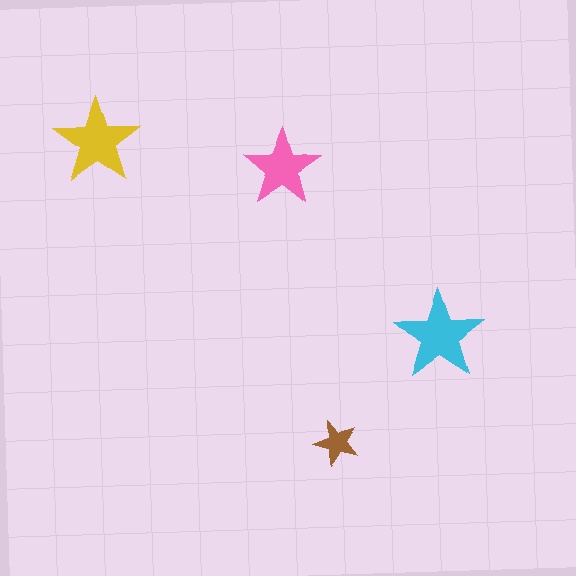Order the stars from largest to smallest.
the cyan one, the yellow one, the pink one, the brown one.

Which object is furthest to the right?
The cyan star is rightmost.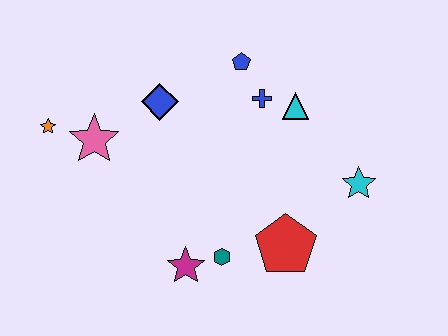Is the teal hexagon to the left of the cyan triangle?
Yes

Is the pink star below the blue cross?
Yes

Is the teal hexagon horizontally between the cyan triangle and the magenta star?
Yes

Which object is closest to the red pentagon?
The teal hexagon is closest to the red pentagon.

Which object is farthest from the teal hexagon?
The orange star is farthest from the teal hexagon.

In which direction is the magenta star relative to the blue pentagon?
The magenta star is below the blue pentagon.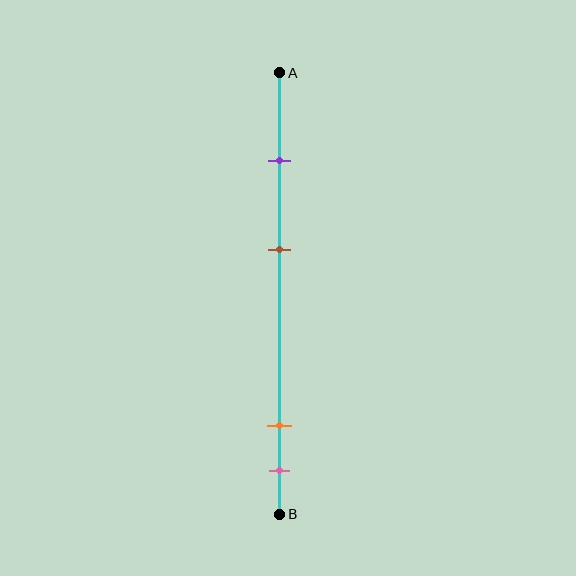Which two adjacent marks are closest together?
The orange and pink marks are the closest adjacent pair.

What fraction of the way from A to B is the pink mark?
The pink mark is approximately 90% (0.9) of the way from A to B.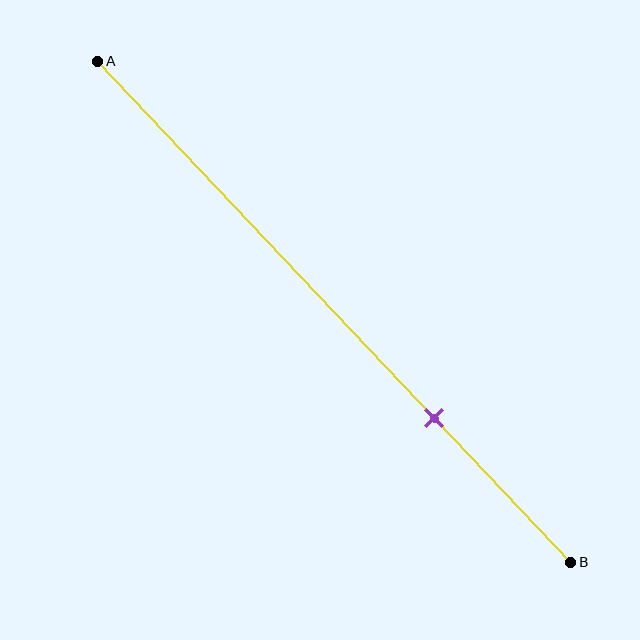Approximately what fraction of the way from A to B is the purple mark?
The purple mark is approximately 70% of the way from A to B.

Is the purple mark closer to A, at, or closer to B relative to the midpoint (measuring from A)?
The purple mark is closer to point B than the midpoint of segment AB.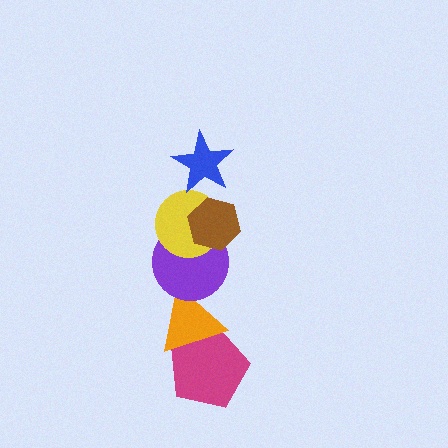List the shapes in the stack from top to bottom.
From top to bottom: the blue star, the brown hexagon, the yellow circle, the purple circle, the orange triangle, the magenta pentagon.